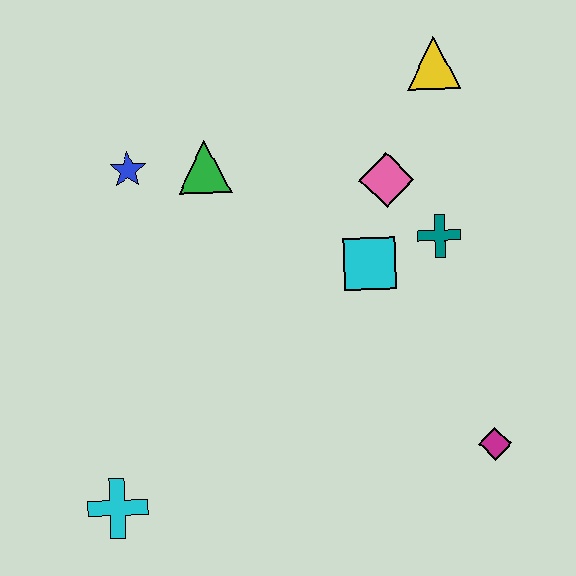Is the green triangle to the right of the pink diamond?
No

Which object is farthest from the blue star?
The magenta diamond is farthest from the blue star.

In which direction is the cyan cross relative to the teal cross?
The cyan cross is to the left of the teal cross.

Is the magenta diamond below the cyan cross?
No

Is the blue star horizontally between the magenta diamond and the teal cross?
No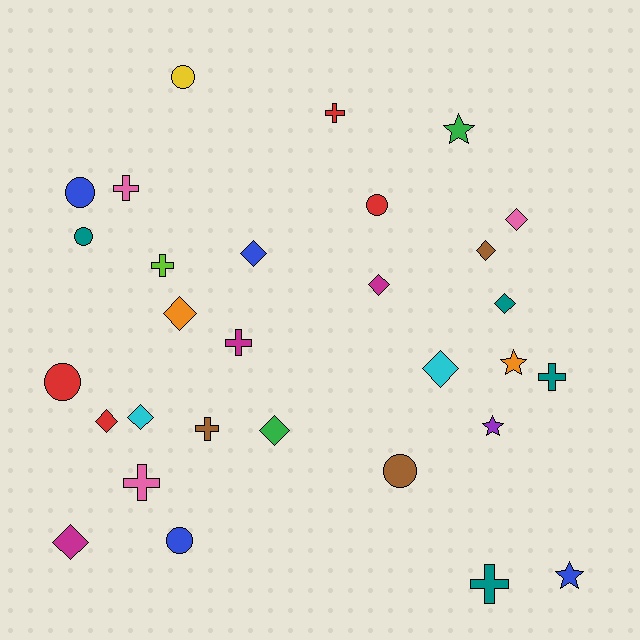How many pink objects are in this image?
There are 3 pink objects.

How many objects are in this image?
There are 30 objects.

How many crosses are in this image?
There are 8 crosses.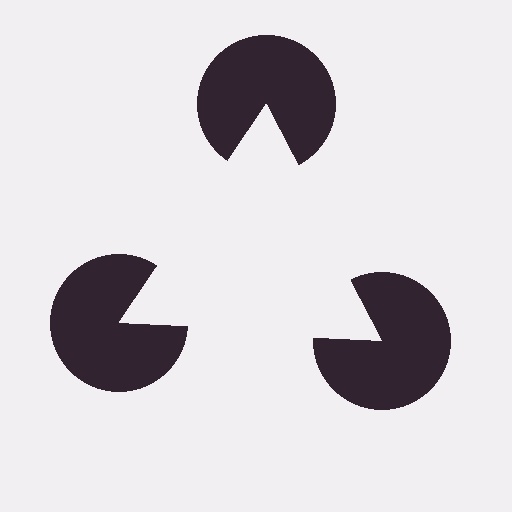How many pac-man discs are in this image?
There are 3 — one at each vertex of the illusory triangle.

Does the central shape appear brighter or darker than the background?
It typically appears slightly brighter than the background, even though no actual brightness change is drawn.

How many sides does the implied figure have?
3 sides.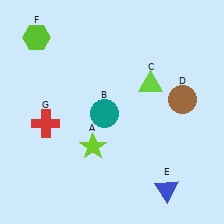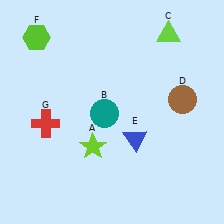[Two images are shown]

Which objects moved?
The objects that moved are: the lime triangle (C), the blue triangle (E).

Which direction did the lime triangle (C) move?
The lime triangle (C) moved up.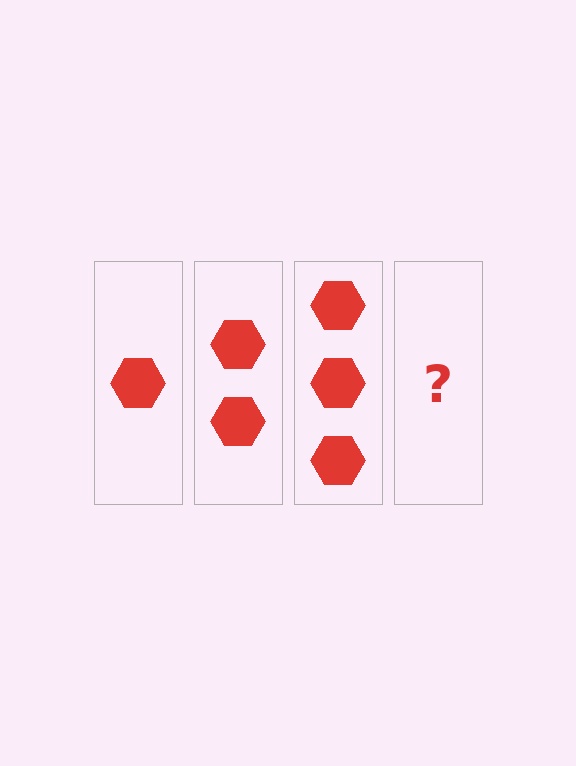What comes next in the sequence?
The next element should be 4 hexagons.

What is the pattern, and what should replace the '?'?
The pattern is that each step adds one more hexagon. The '?' should be 4 hexagons.